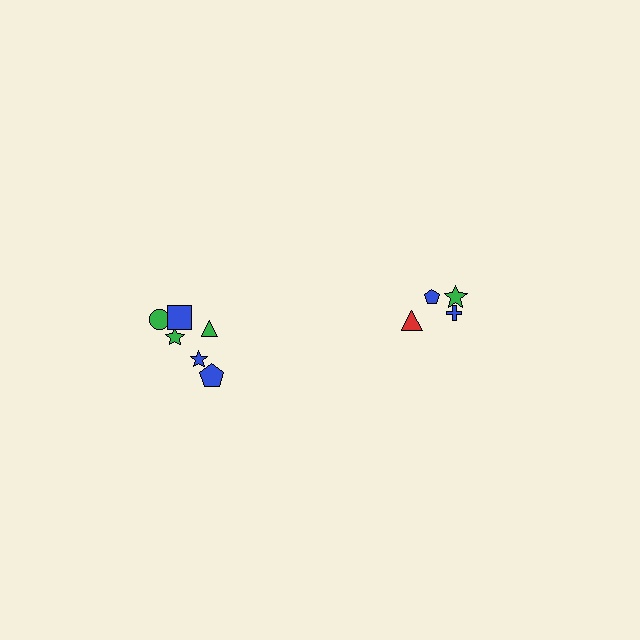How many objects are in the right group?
There are 4 objects.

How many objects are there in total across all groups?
There are 10 objects.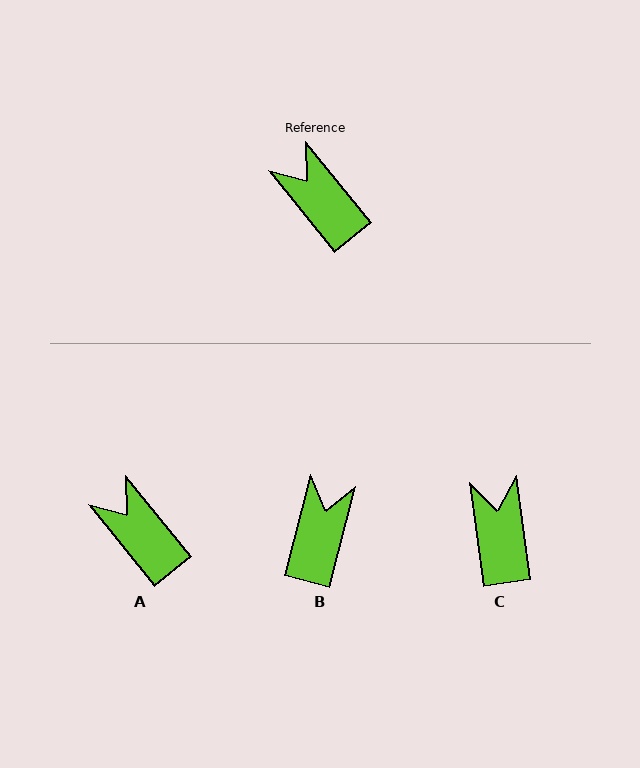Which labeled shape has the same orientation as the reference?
A.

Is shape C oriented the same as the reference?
No, it is off by about 31 degrees.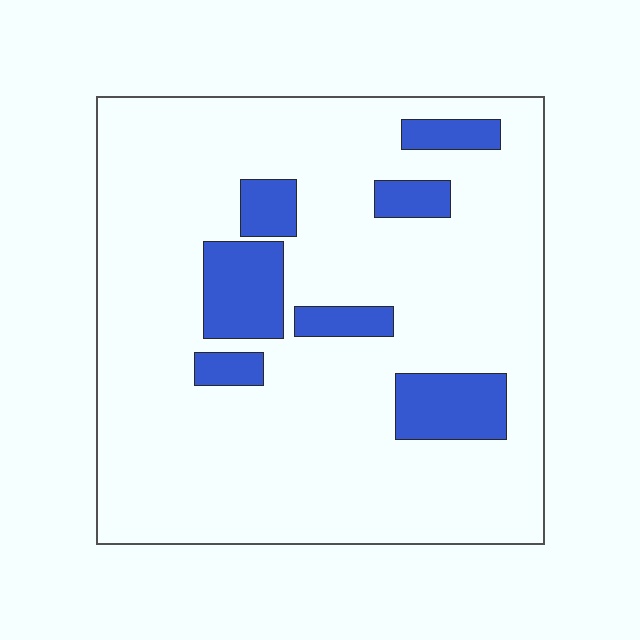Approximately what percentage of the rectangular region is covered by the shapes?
Approximately 15%.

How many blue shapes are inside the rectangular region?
7.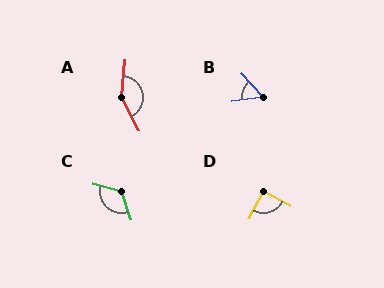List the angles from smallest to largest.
B (54°), D (90°), C (123°), A (146°).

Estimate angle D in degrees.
Approximately 90 degrees.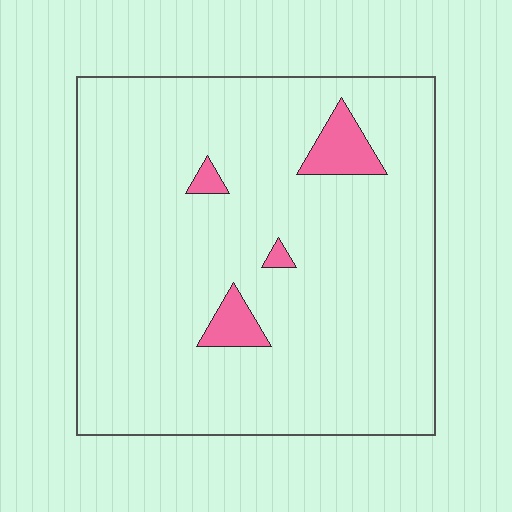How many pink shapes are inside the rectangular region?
4.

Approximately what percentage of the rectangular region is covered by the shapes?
Approximately 5%.